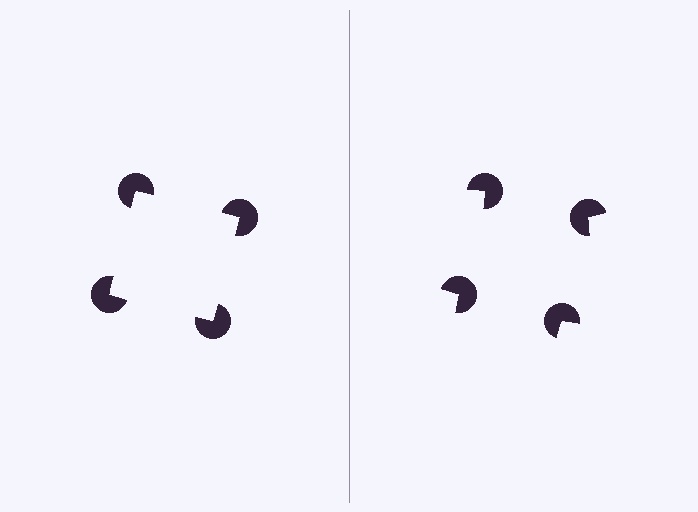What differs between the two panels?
The pac-man discs are positioned identically on both sides; only the wedge orientations differ. On the left they align to a square; on the right they are misaligned.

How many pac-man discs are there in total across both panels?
8 — 4 on each side.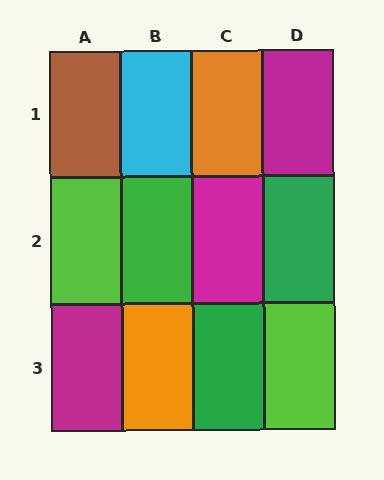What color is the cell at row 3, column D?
Lime.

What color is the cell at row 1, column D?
Magenta.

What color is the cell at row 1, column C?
Orange.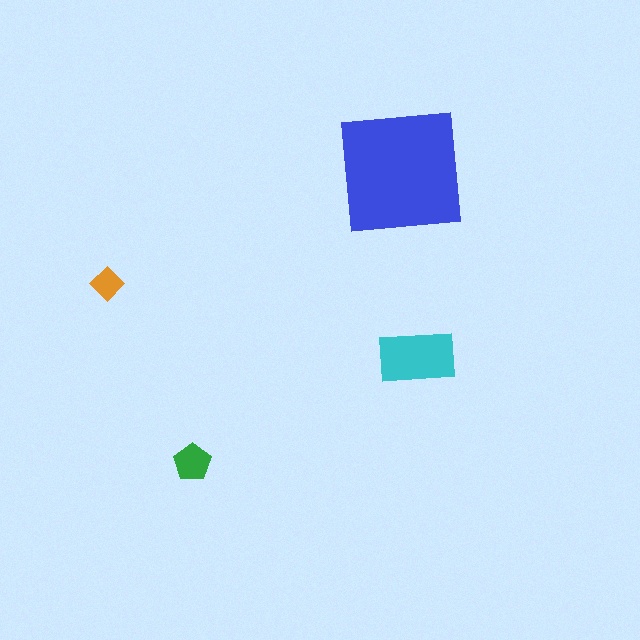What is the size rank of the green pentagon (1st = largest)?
3rd.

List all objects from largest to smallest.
The blue square, the cyan rectangle, the green pentagon, the orange diamond.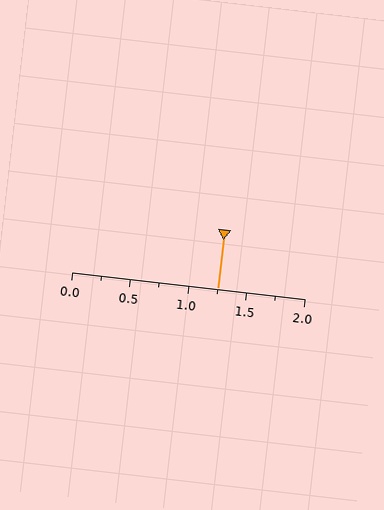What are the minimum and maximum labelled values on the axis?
The axis runs from 0.0 to 2.0.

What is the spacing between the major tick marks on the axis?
The major ticks are spaced 0.5 apart.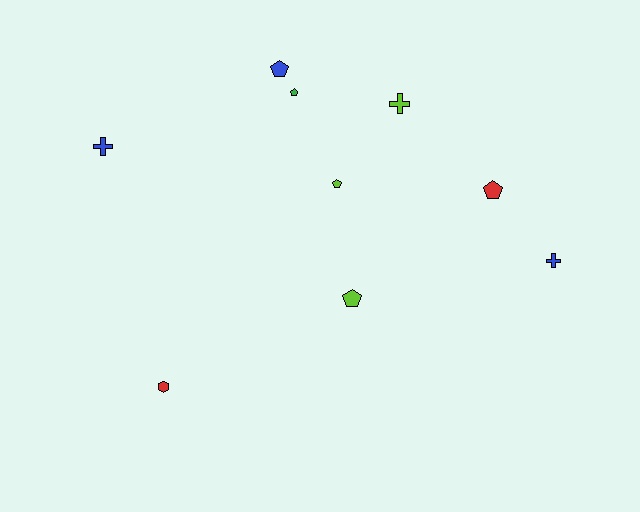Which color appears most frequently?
Lime, with 3 objects.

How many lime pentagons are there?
There are 2 lime pentagons.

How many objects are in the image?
There are 9 objects.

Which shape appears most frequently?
Pentagon, with 5 objects.